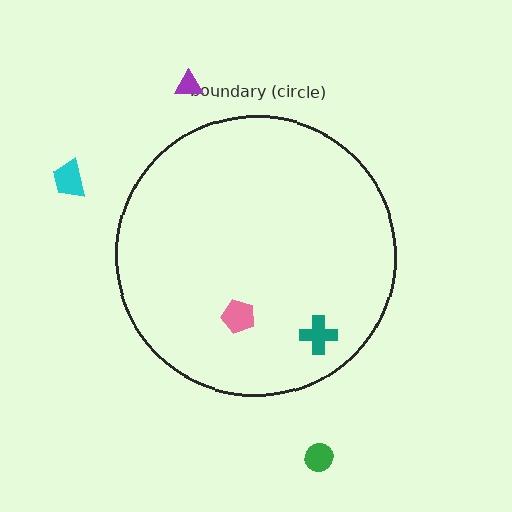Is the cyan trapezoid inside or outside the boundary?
Outside.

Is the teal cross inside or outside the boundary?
Inside.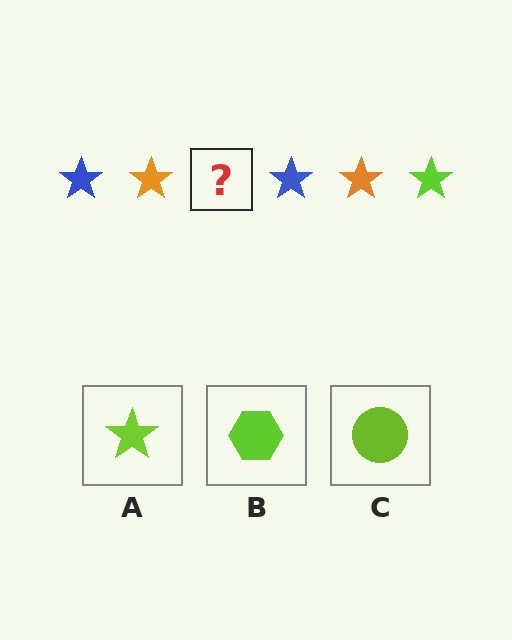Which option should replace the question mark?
Option A.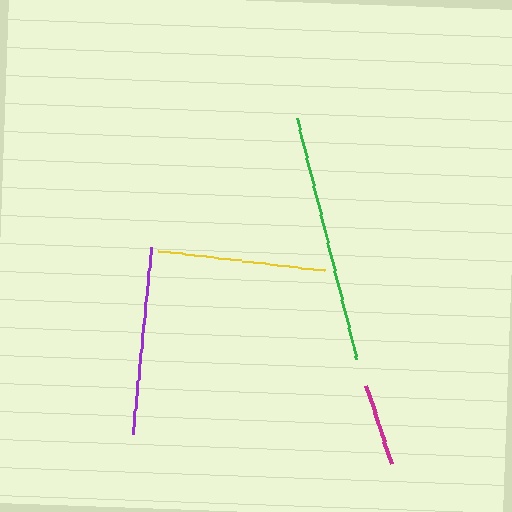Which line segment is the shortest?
The magenta line is the shortest at approximately 82 pixels.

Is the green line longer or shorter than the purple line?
The green line is longer than the purple line.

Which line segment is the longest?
The green line is the longest at approximately 248 pixels.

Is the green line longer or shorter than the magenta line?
The green line is longer than the magenta line.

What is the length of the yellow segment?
The yellow segment is approximately 167 pixels long.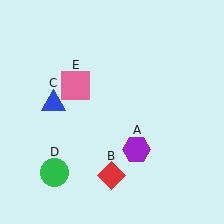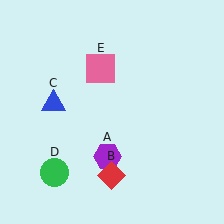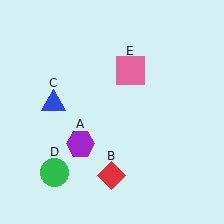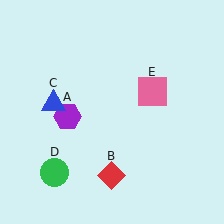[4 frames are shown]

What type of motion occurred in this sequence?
The purple hexagon (object A), pink square (object E) rotated clockwise around the center of the scene.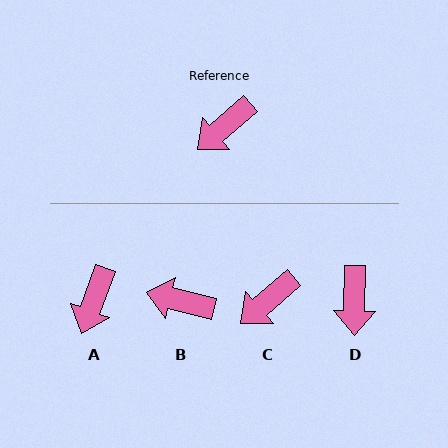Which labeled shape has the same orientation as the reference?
C.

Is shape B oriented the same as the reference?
No, it is off by about 55 degrees.